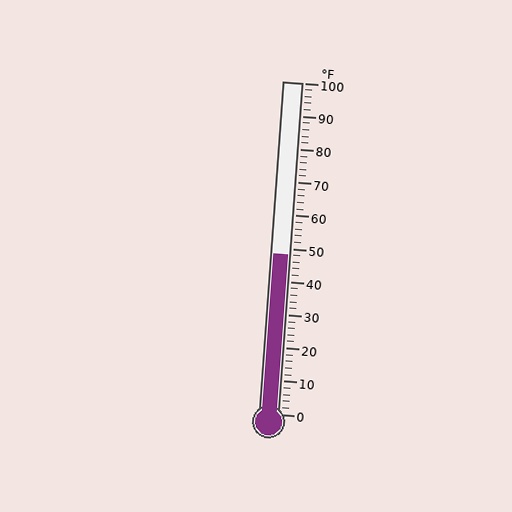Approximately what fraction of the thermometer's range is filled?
The thermometer is filled to approximately 50% of its range.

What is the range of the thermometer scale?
The thermometer scale ranges from 0°F to 100°F.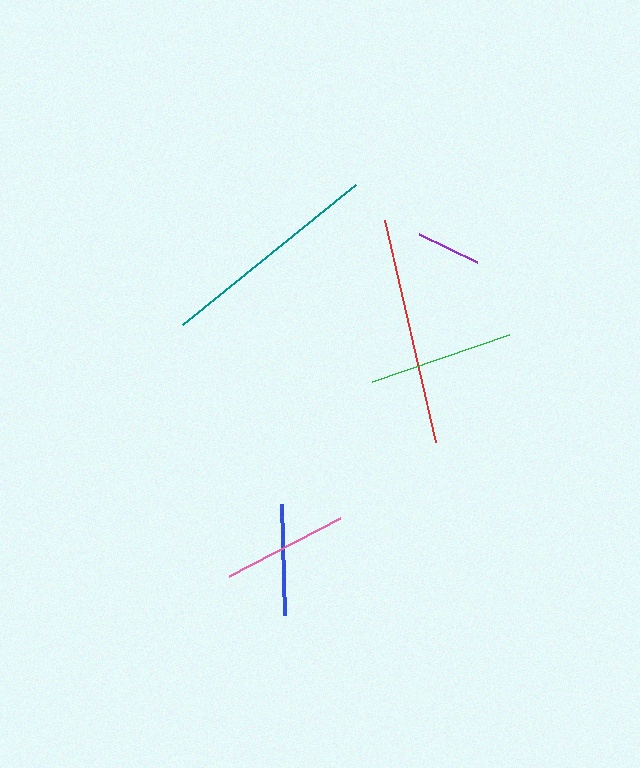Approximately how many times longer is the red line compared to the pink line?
The red line is approximately 1.8 times the length of the pink line.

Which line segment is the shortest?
The purple line is the shortest at approximately 64 pixels.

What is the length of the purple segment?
The purple segment is approximately 64 pixels long.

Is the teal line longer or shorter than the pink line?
The teal line is longer than the pink line.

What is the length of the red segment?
The red segment is approximately 228 pixels long.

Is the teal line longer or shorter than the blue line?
The teal line is longer than the blue line.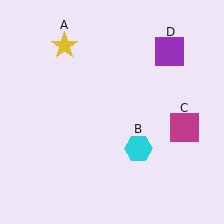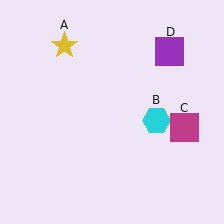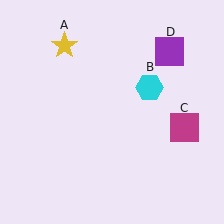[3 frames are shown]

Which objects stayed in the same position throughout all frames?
Yellow star (object A) and magenta square (object C) and purple square (object D) remained stationary.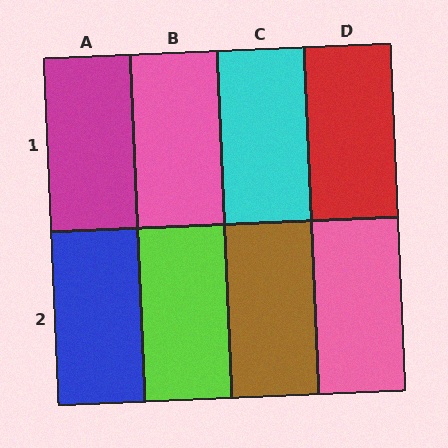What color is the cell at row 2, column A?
Blue.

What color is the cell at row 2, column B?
Lime.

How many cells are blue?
1 cell is blue.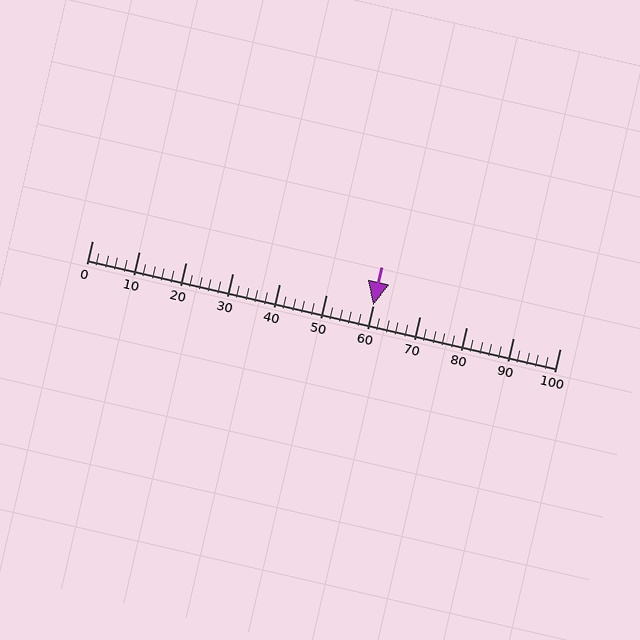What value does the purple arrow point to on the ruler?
The purple arrow points to approximately 60.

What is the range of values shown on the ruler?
The ruler shows values from 0 to 100.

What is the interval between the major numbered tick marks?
The major tick marks are spaced 10 units apart.